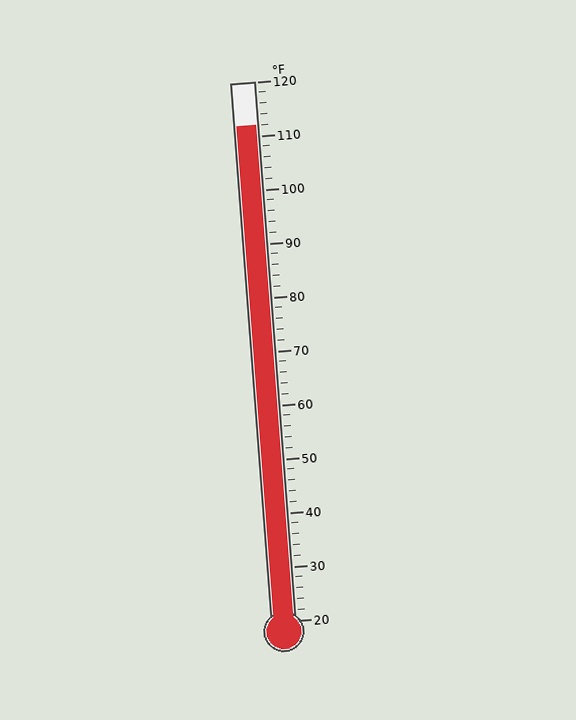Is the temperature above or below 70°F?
The temperature is above 70°F.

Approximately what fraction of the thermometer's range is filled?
The thermometer is filled to approximately 90% of its range.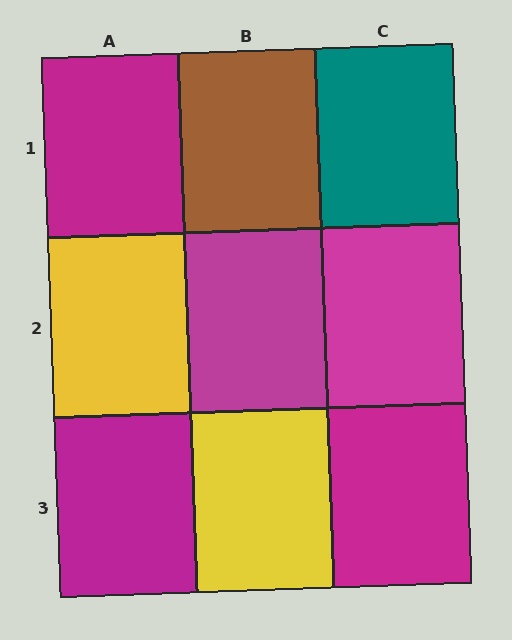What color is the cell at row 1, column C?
Teal.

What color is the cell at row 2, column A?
Yellow.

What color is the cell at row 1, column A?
Magenta.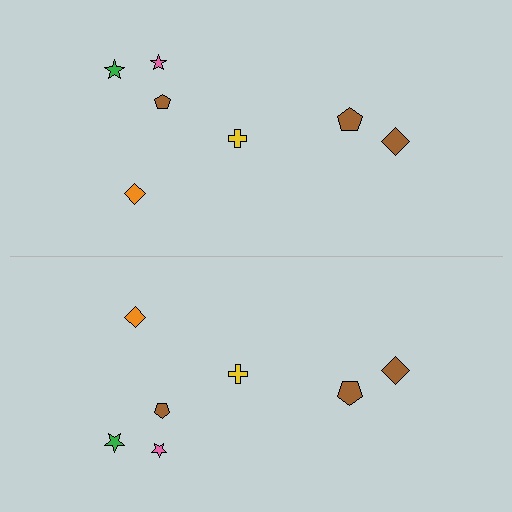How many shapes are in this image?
There are 14 shapes in this image.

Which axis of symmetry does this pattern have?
The pattern has a horizontal axis of symmetry running through the center of the image.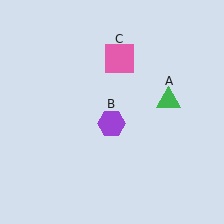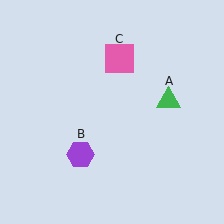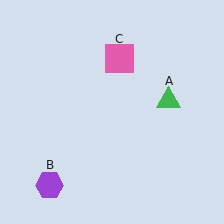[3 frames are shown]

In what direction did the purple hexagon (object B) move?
The purple hexagon (object B) moved down and to the left.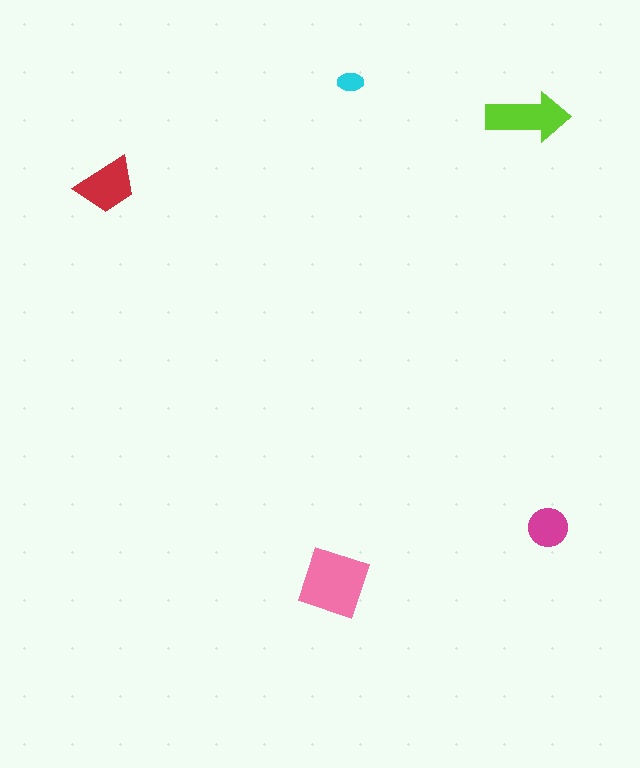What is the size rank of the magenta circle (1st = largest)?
4th.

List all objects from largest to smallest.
The pink square, the lime arrow, the red trapezoid, the magenta circle, the cyan ellipse.